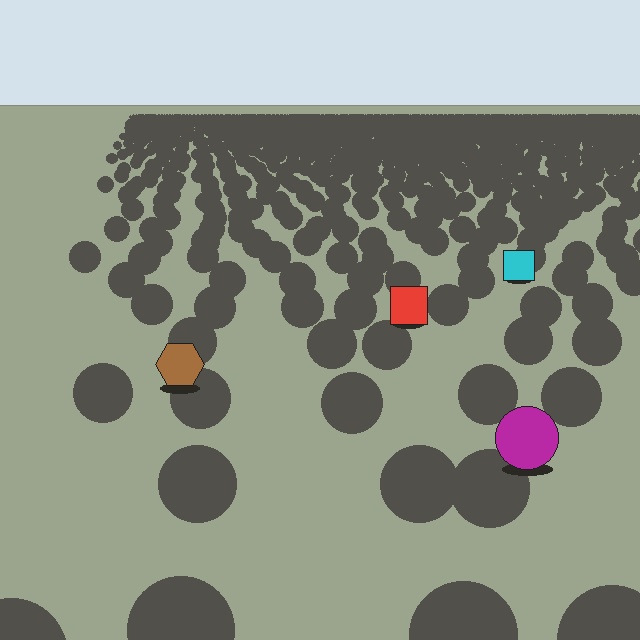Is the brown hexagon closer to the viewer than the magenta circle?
No. The magenta circle is closer — you can tell from the texture gradient: the ground texture is coarser near it.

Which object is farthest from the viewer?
The cyan square is farthest from the viewer. It appears smaller and the ground texture around it is denser.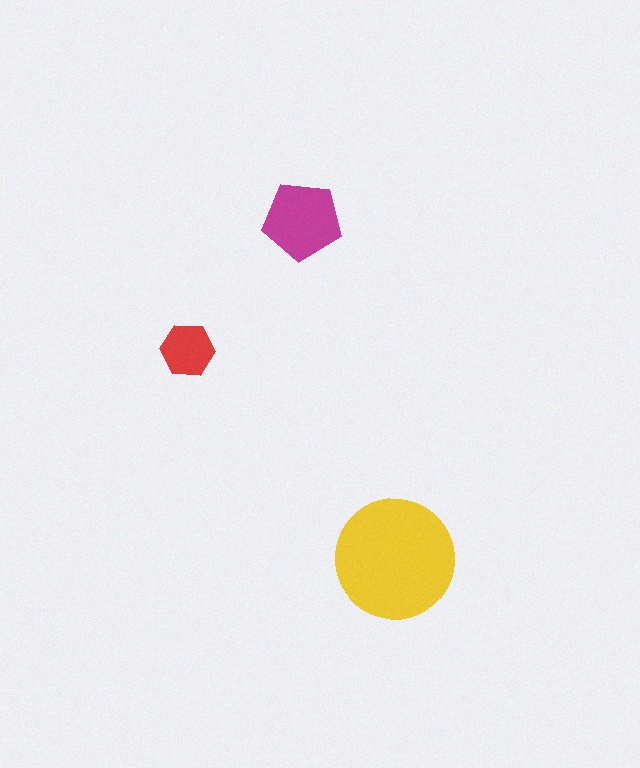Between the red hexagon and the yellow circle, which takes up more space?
The yellow circle.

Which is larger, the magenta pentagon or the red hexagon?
The magenta pentagon.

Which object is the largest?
The yellow circle.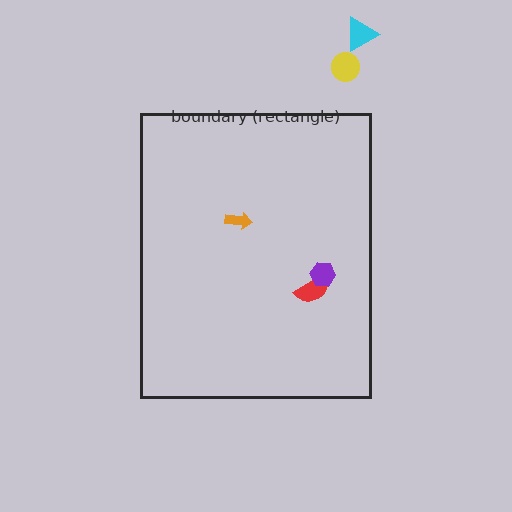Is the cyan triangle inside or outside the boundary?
Outside.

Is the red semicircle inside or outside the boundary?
Inside.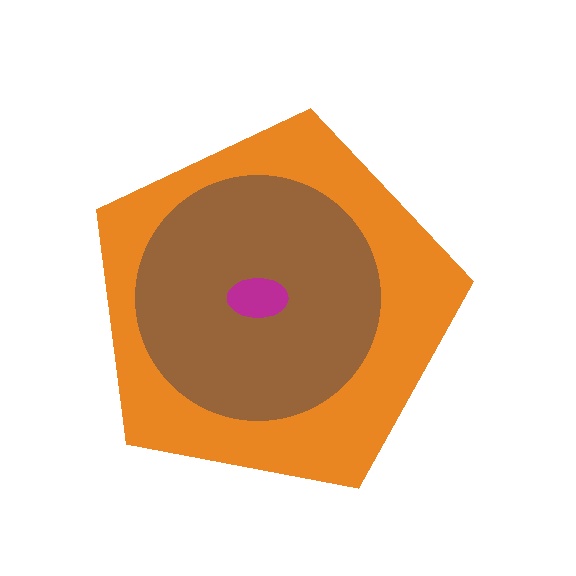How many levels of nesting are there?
3.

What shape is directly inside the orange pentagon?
The brown circle.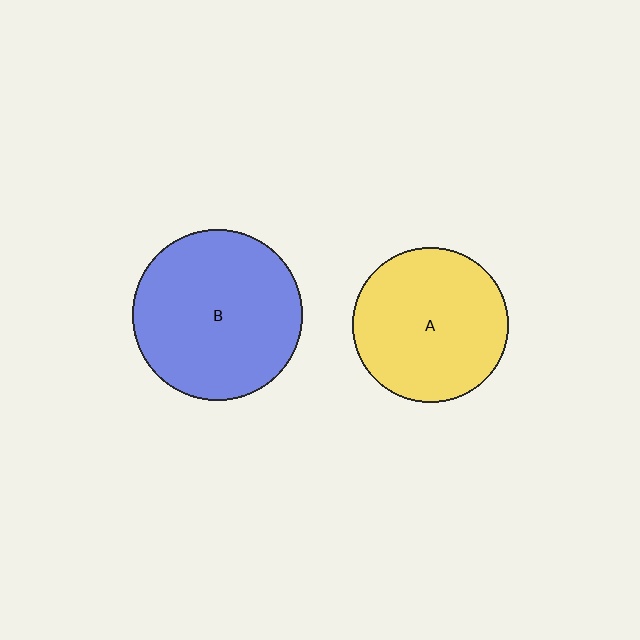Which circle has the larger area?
Circle B (blue).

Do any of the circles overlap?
No, none of the circles overlap.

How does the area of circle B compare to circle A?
Approximately 1.2 times.